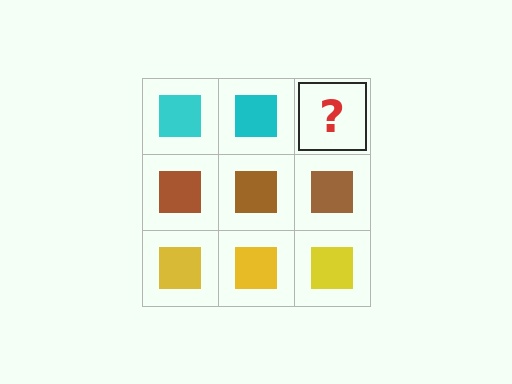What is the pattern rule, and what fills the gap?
The rule is that each row has a consistent color. The gap should be filled with a cyan square.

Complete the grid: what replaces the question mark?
The question mark should be replaced with a cyan square.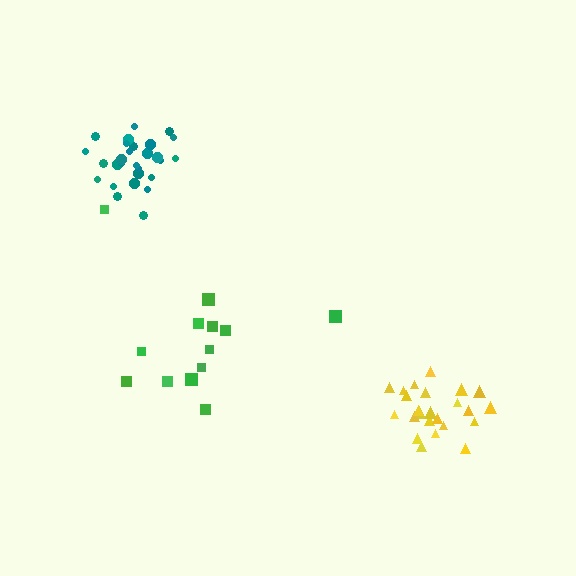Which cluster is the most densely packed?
Yellow.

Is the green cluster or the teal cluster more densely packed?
Teal.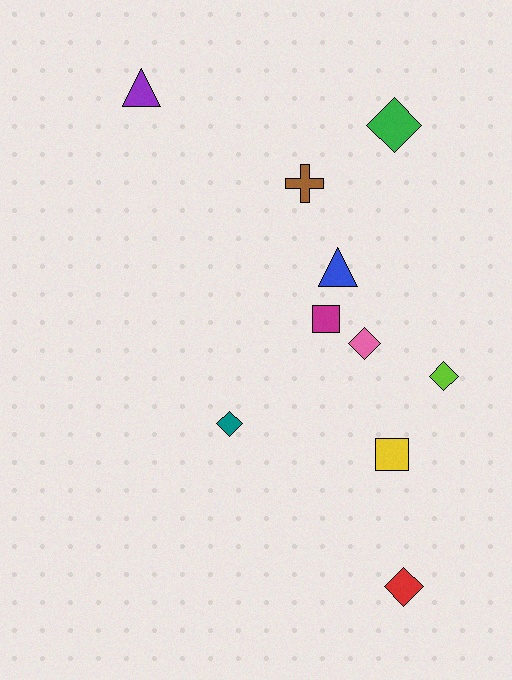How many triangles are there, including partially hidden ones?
There are 2 triangles.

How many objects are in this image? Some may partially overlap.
There are 10 objects.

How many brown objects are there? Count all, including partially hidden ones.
There is 1 brown object.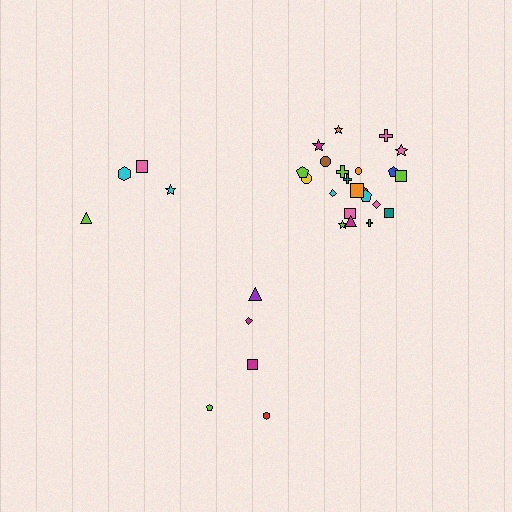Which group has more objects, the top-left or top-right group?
The top-right group.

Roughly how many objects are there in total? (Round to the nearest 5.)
Roughly 30 objects in total.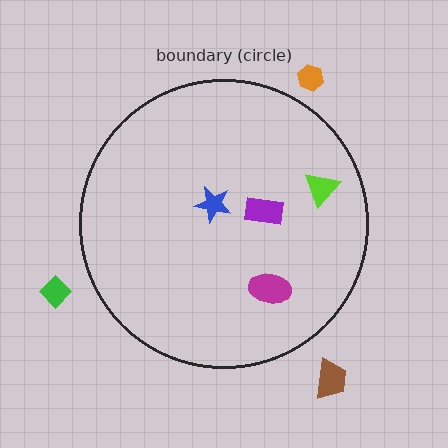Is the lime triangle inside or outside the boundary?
Inside.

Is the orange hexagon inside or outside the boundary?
Outside.